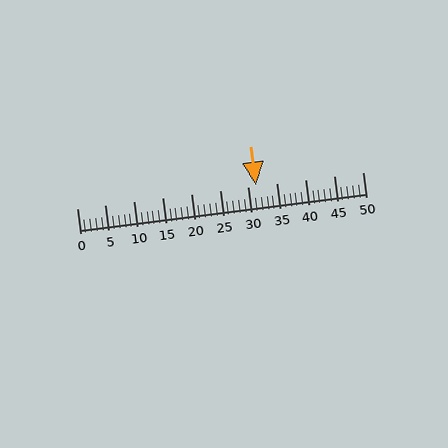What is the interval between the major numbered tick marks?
The major tick marks are spaced 5 units apart.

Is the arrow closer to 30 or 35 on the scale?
The arrow is closer to 30.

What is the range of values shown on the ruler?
The ruler shows values from 0 to 50.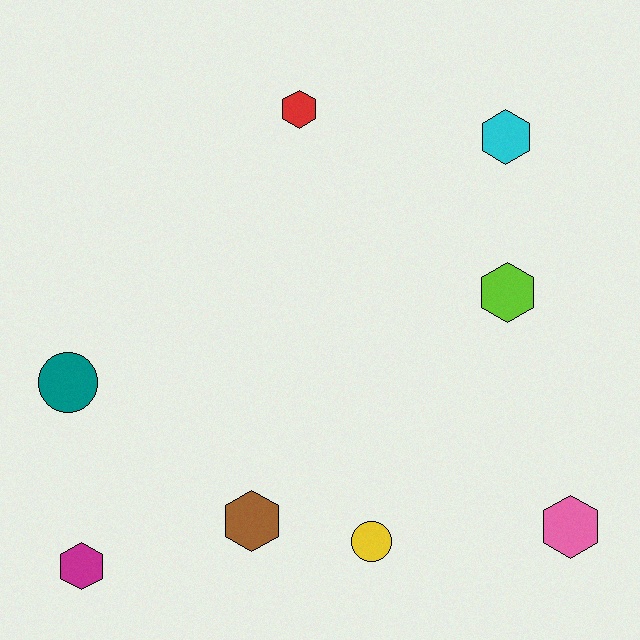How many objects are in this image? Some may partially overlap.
There are 8 objects.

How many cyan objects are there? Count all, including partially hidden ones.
There is 1 cyan object.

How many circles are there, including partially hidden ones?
There are 2 circles.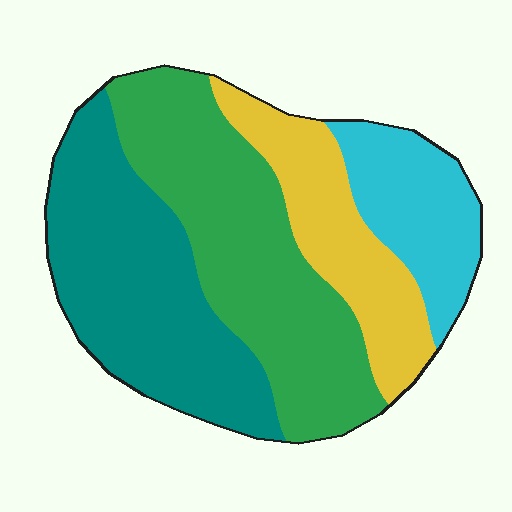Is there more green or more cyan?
Green.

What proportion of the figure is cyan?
Cyan covers 15% of the figure.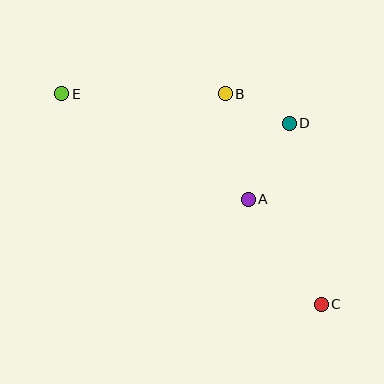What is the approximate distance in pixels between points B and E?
The distance between B and E is approximately 163 pixels.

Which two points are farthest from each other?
Points C and E are farthest from each other.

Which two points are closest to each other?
Points B and D are closest to each other.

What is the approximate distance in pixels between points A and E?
The distance between A and E is approximately 214 pixels.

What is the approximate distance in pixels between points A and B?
The distance between A and B is approximately 108 pixels.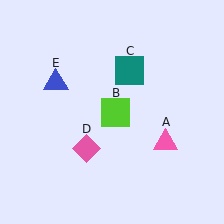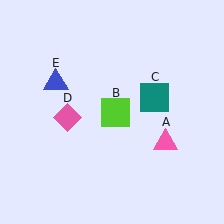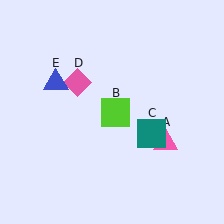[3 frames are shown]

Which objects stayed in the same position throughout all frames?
Pink triangle (object A) and lime square (object B) and blue triangle (object E) remained stationary.